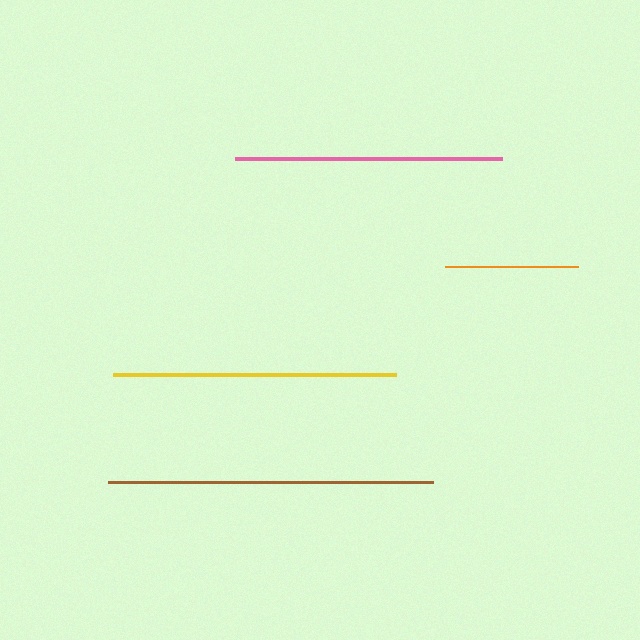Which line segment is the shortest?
The orange line is the shortest at approximately 134 pixels.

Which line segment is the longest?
The brown line is the longest at approximately 324 pixels.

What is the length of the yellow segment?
The yellow segment is approximately 283 pixels long.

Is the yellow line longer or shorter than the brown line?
The brown line is longer than the yellow line.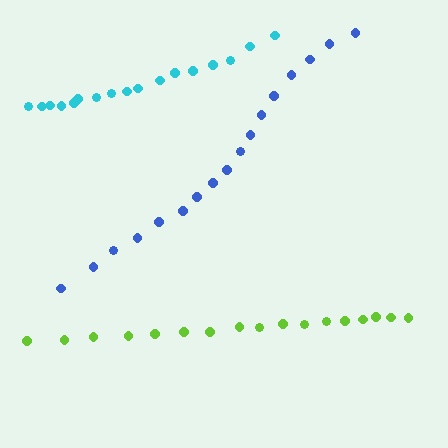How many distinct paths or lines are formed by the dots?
There are 3 distinct paths.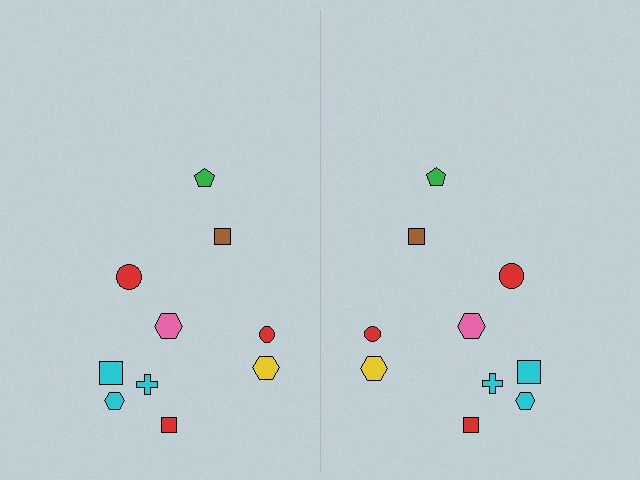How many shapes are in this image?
There are 20 shapes in this image.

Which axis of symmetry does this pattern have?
The pattern has a vertical axis of symmetry running through the center of the image.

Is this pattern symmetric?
Yes, this pattern has bilateral (reflection) symmetry.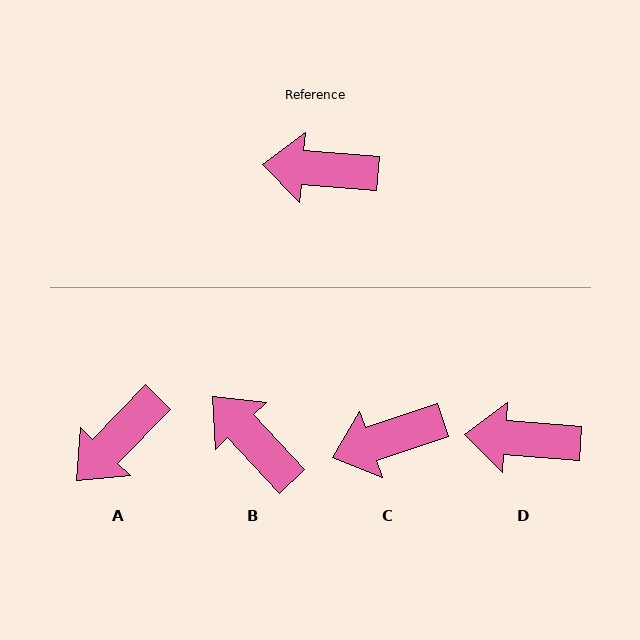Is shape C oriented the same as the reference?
No, it is off by about 23 degrees.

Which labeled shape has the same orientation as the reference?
D.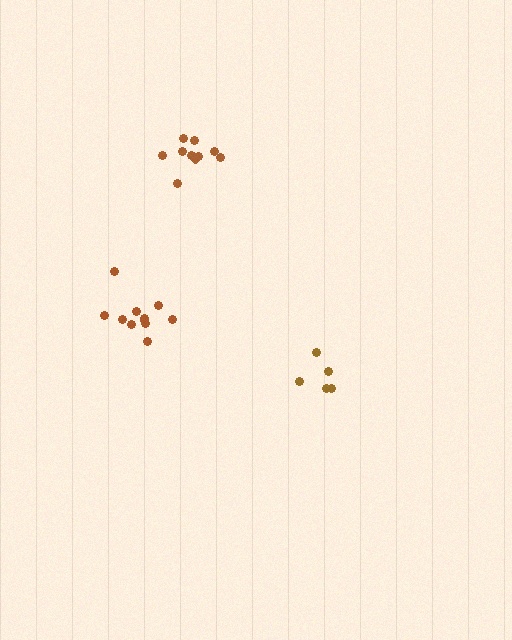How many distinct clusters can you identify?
There are 3 distinct clusters.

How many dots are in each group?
Group 1: 5 dots, Group 2: 10 dots, Group 3: 11 dots (26 total).